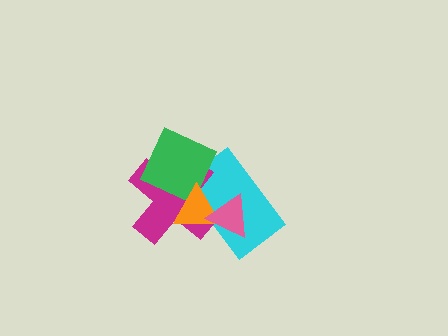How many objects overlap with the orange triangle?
4 objects overlap with the orange triangle.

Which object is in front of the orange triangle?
The pink triangle is in front of the orange triangle.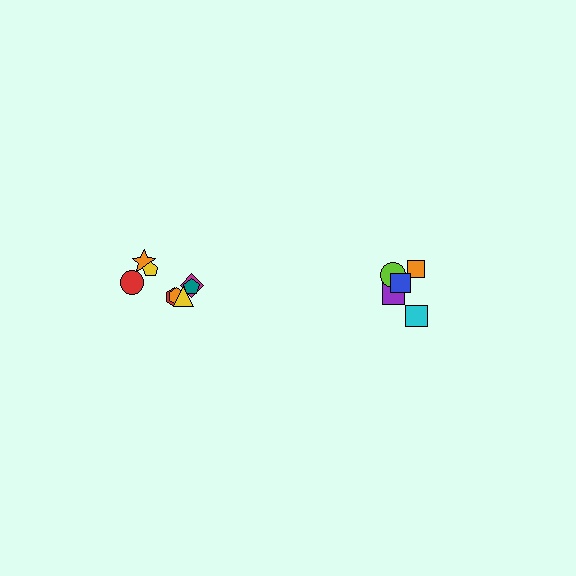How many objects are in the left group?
There are 8 objects.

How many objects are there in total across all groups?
There are 14 objects.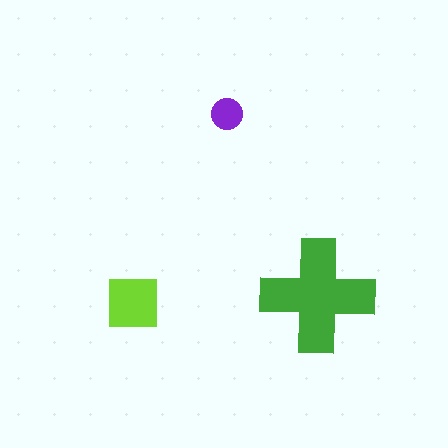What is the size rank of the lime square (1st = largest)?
2nd.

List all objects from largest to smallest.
The green cross, the lime square, the purple circle.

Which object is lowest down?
The lime square is bottommost.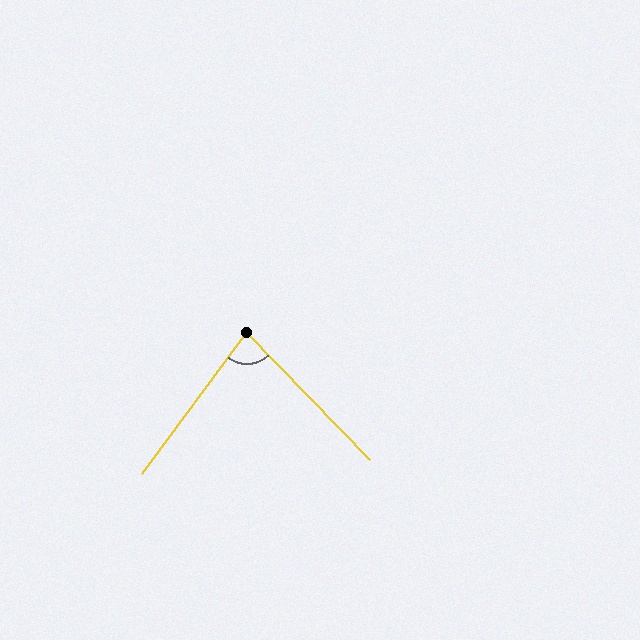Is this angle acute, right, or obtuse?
It is acute.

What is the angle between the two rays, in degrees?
Approximately 81 degrees.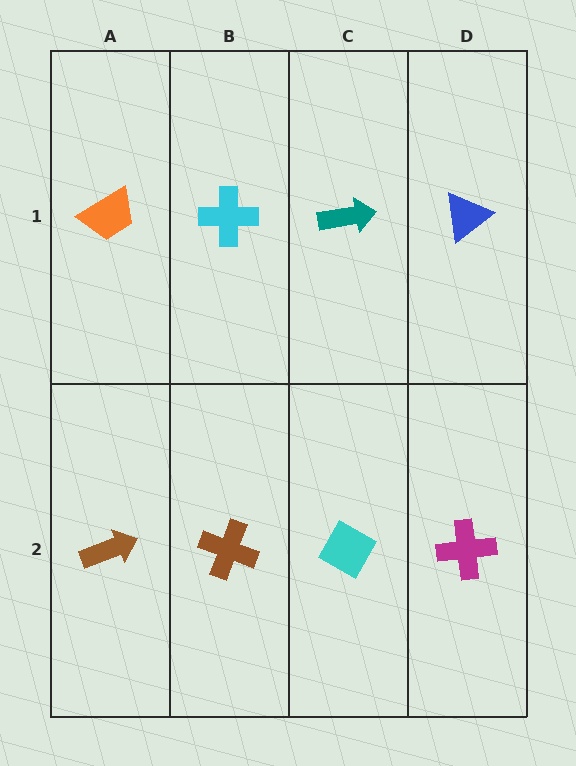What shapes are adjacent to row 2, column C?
A teal arrow (row 1, column C), a brown cross (row 2, column B), a magenta cross (row 2, column D).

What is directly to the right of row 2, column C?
A magenta cross.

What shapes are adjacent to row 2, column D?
A blue triangle (row 1, column D), a cyan diamond (row 2, column C).